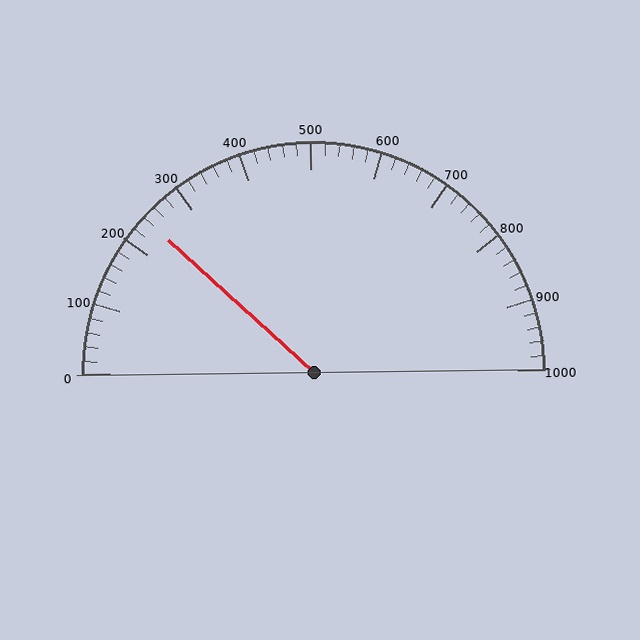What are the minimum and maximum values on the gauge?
The gauge ranges from 0 to 1000.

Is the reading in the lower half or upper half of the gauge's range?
The reading is in the lower half of the range (0 to 1000).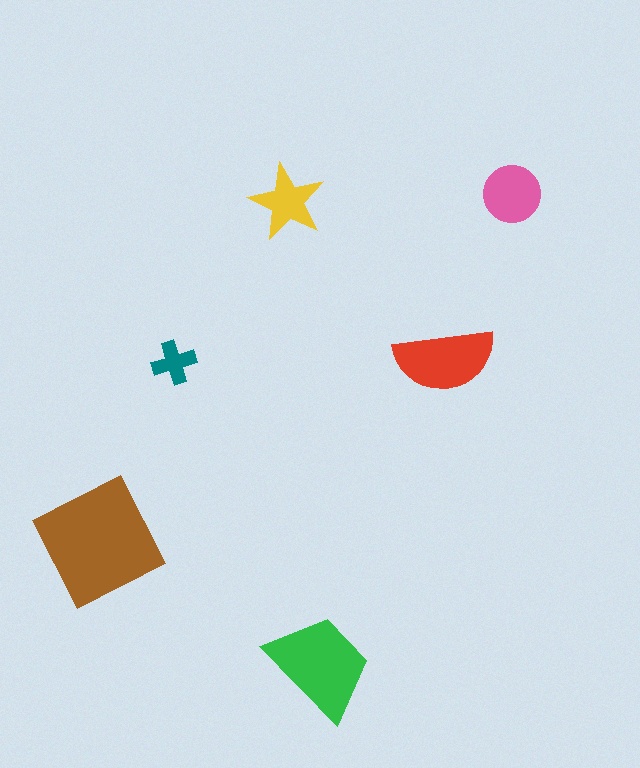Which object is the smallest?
The teal cross.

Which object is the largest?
The brown square.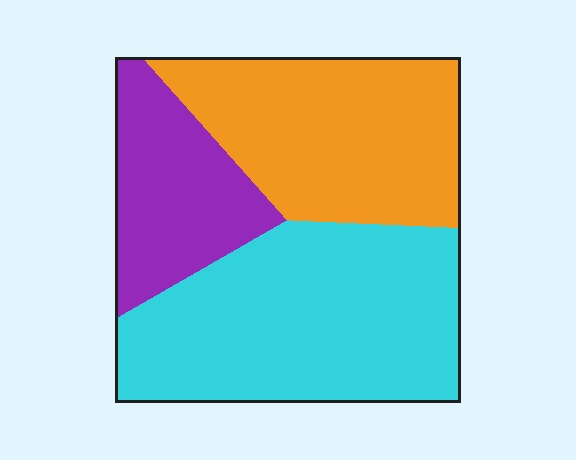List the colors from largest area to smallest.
From largest to smallest: cyan, orange, purple.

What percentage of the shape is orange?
Orange covers around 35% of the shape.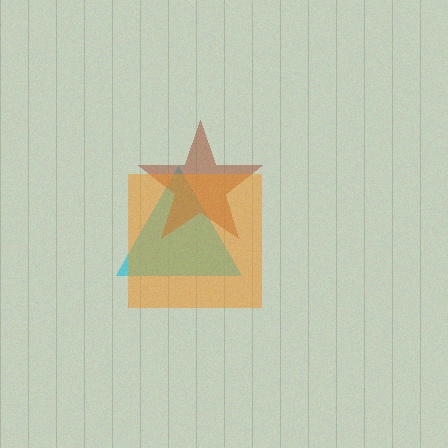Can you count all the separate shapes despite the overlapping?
Yes, there are 3 separate shapes.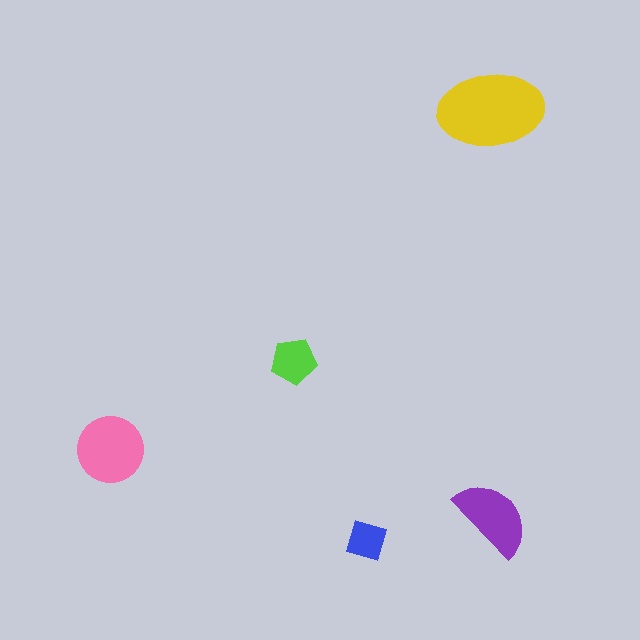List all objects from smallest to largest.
The blue square, the lime pentagon, the purple semicircle, the pink circle, the yellow ellipse.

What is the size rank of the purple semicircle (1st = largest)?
3rd.